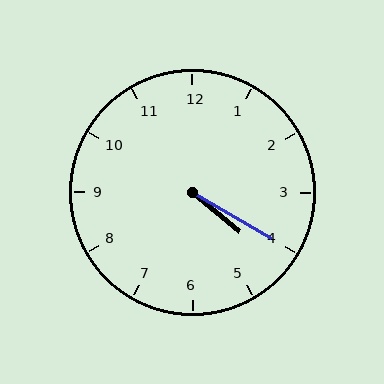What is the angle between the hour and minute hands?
Approximately 10 degrees.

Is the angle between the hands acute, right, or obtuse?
It is acute.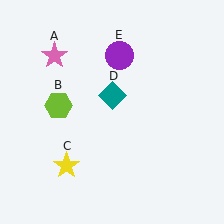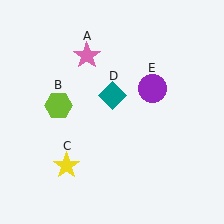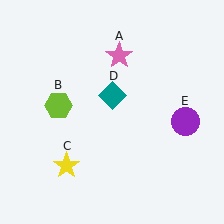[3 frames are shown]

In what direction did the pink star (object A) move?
The pink star (object A) moved right.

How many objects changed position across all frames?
2 objects changed position: pink star (object A), purple circle (object E).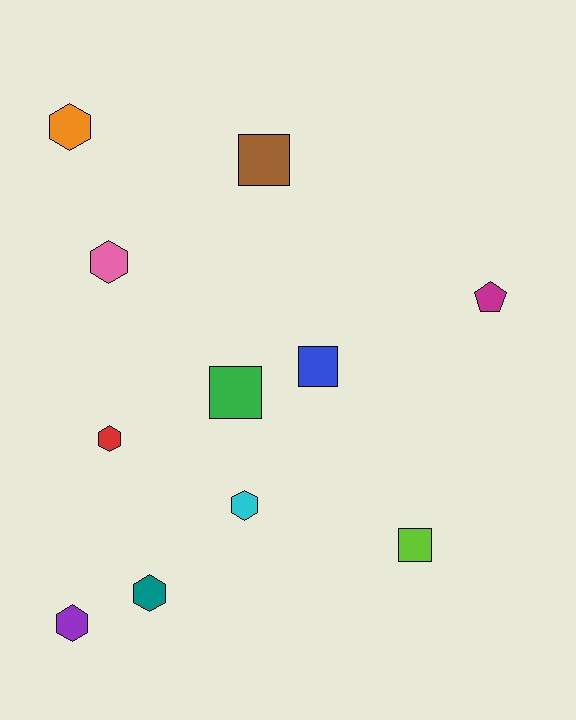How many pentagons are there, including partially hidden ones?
There is 1 pentagon.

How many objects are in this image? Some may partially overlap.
There are 11 objects.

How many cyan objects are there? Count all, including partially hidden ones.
There is 1 cyan object.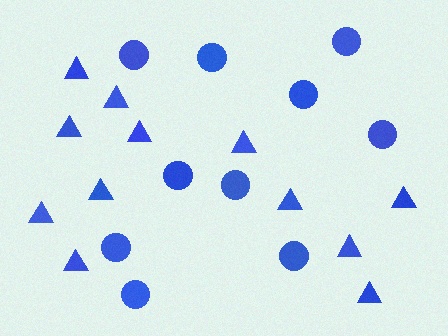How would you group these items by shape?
There are 2 groups: one group of circles (10) and one group of triangles (12).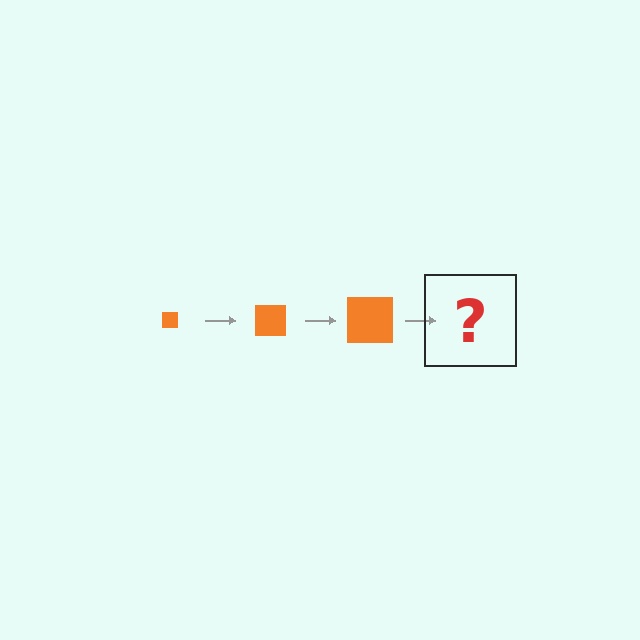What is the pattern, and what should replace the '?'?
The pattern is that the square gets progressively larger each step. The '?' should be an orange square, larger than the previous one.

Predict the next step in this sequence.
The next step is an orange square, larger than the previous one.